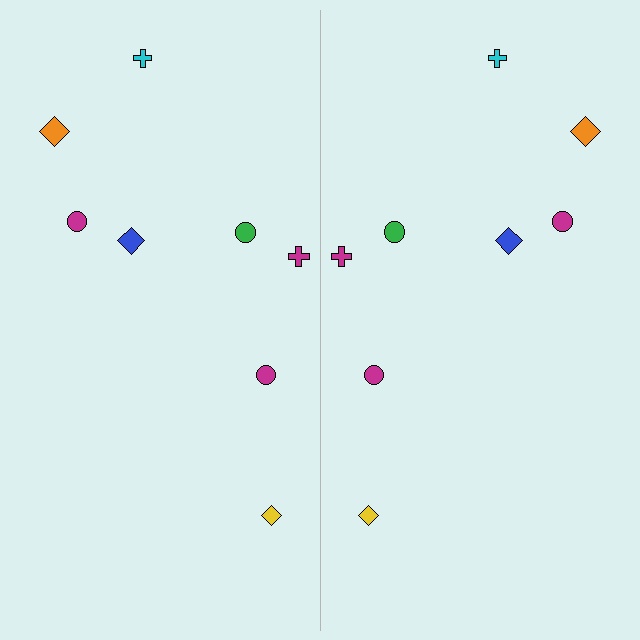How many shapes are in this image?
There are 16 shapes in this image.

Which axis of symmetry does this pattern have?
The pattern has a vertical axis of symmetry running through the center of the image.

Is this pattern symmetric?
Yes, this pattern has bilateral (reflection) symmetry.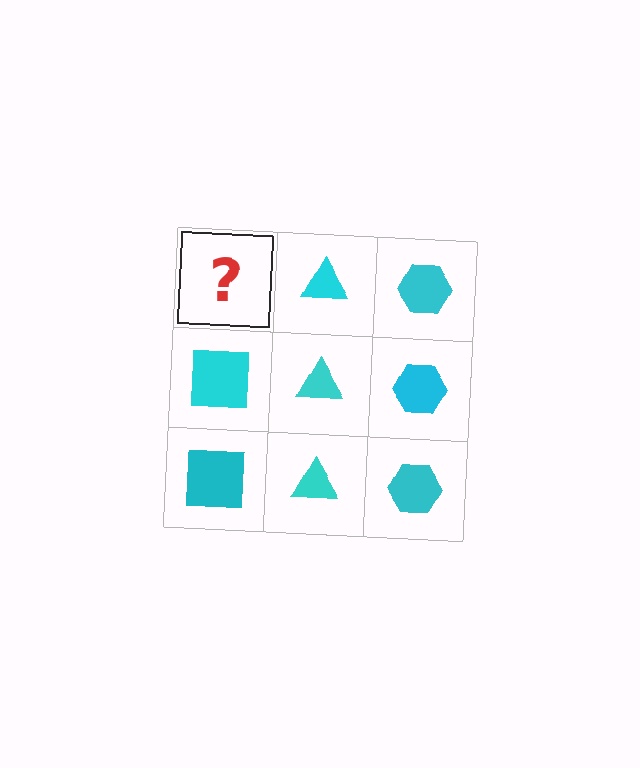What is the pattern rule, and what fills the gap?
The rule is that each column has a consistent shape. The gap should be filled with a cyan square.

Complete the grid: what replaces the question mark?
The question mark should be replaced with a cyan square.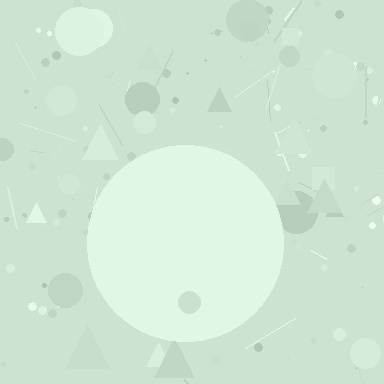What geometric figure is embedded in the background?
A circle is embedded in the background.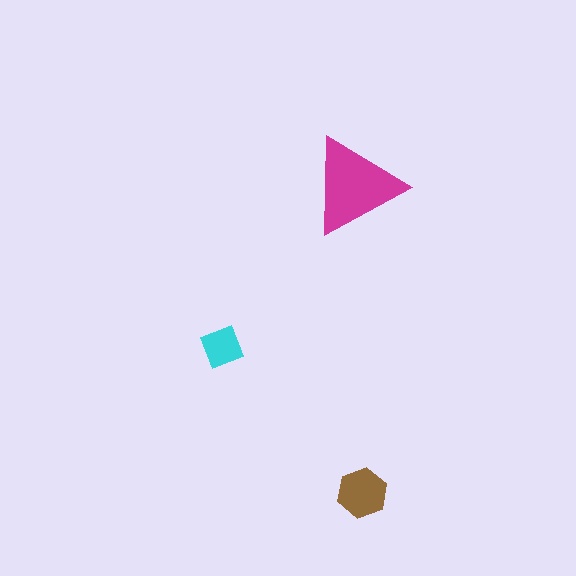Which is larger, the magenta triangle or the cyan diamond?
The magenta triangle.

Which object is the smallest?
The cyan diamond.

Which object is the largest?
The magenta triangle.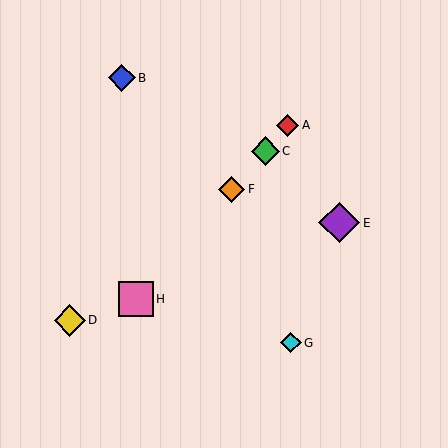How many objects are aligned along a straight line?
4 objects (A, C, F, H) are aligned along a straight line.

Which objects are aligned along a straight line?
Objects A, C, F, H are aligned along a straight line.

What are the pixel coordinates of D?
Object D is at (70, 320).